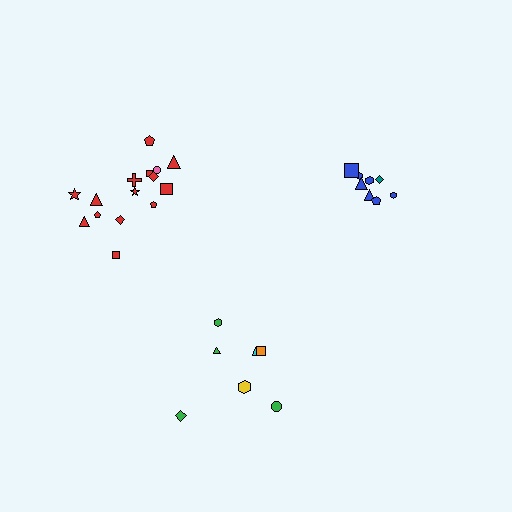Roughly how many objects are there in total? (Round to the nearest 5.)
Roughly 30 objects in total.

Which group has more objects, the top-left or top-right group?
The top-left group.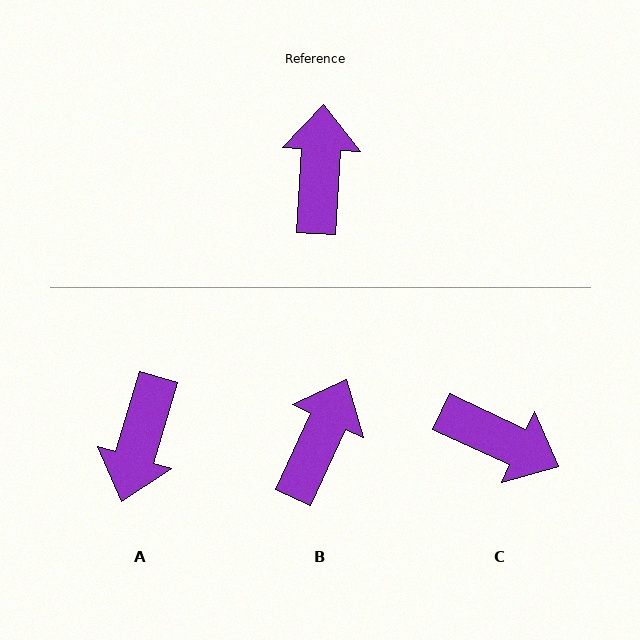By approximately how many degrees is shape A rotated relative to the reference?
Approximately 167 degrees counter-clockwise.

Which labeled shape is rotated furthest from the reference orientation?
A, about 167 degrees away.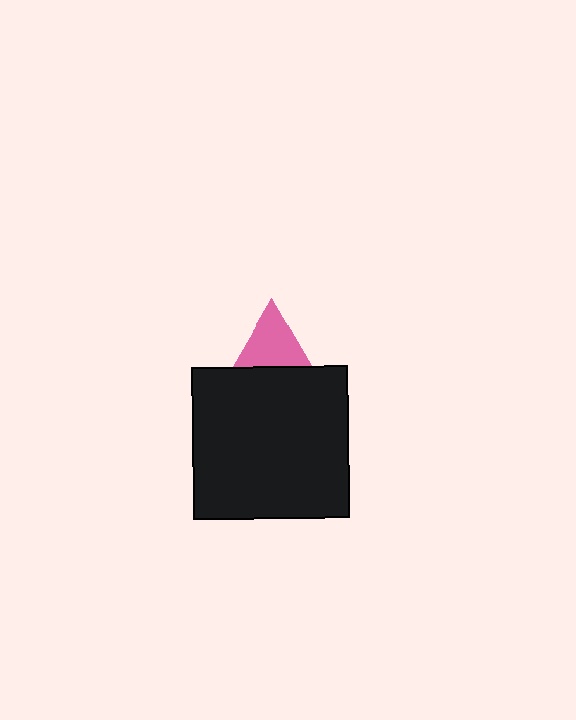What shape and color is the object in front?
The object in front is a black rectangle.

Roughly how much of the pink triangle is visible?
A small part of it is visible (roughly 41%).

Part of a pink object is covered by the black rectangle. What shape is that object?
It is a triangle.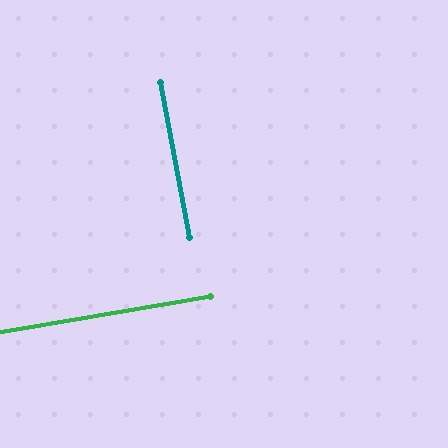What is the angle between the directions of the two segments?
Approximately 89 degrees.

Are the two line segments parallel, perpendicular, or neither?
Perpendicular — they meet at approximately 89°.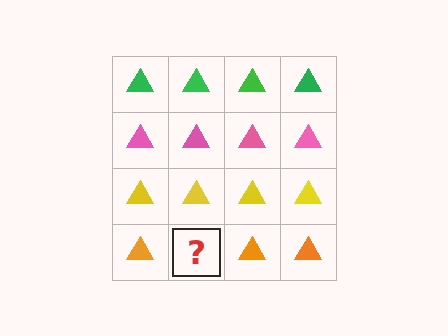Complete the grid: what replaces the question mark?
The question mark should be replaced with an orange triangle.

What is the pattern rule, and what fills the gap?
The rule is that each row has a consistent color. The gap should be filled with an orange triangle.